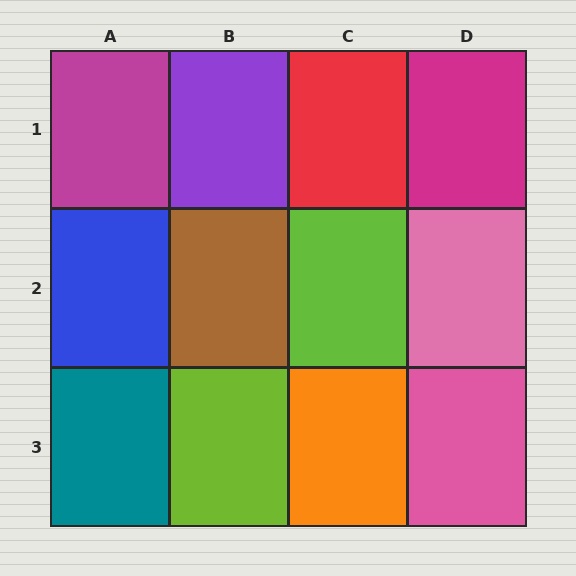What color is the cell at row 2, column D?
Pink.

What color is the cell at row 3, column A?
Teal.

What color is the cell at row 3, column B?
Lime.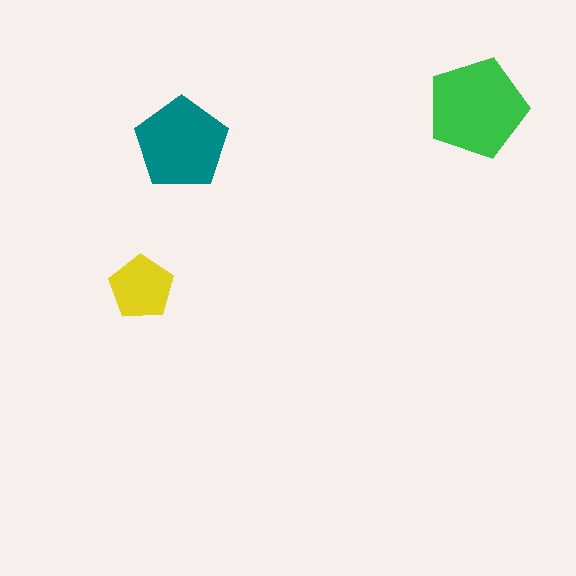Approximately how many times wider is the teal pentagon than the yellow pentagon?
About 1.5 times wider.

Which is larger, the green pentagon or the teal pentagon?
The green one.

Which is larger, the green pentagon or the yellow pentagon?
The green one.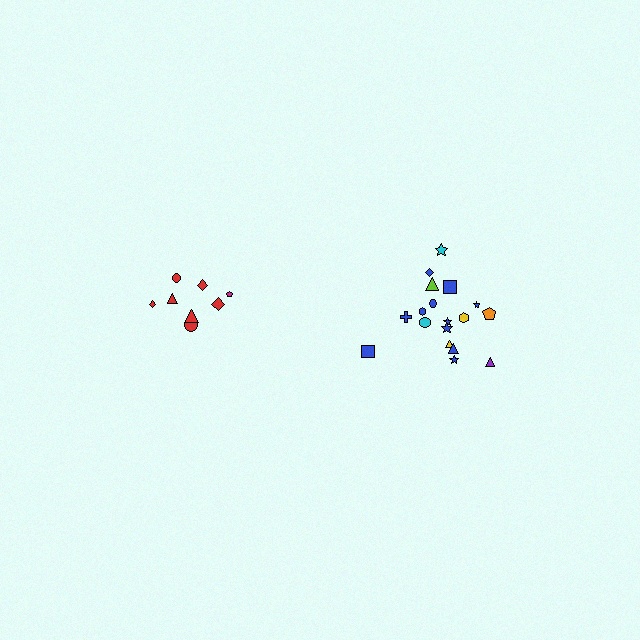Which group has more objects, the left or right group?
The right group.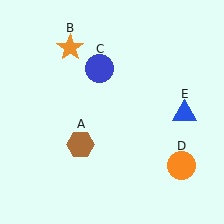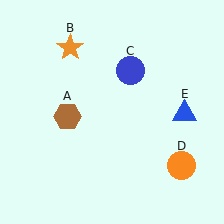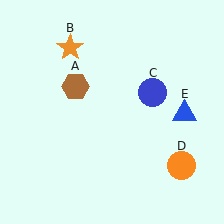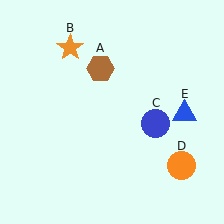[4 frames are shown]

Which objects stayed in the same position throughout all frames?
Orange star (object B) and orange circle (object D) and blue triangle (object E) remained stationary.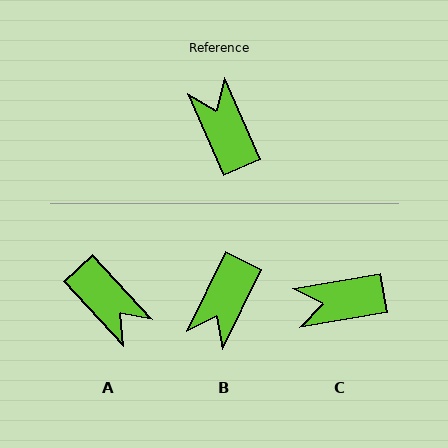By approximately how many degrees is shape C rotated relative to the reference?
Approximately 76 degrees counter-clockwise.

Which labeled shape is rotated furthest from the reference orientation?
A, about 161 degrees away.